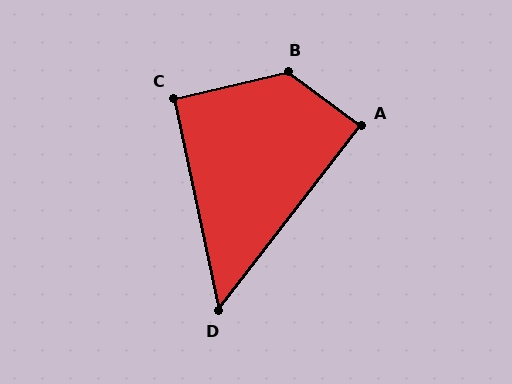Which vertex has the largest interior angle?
B, at approximately 130 degrees.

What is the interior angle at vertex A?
Approximately 89 degrees (approximately right).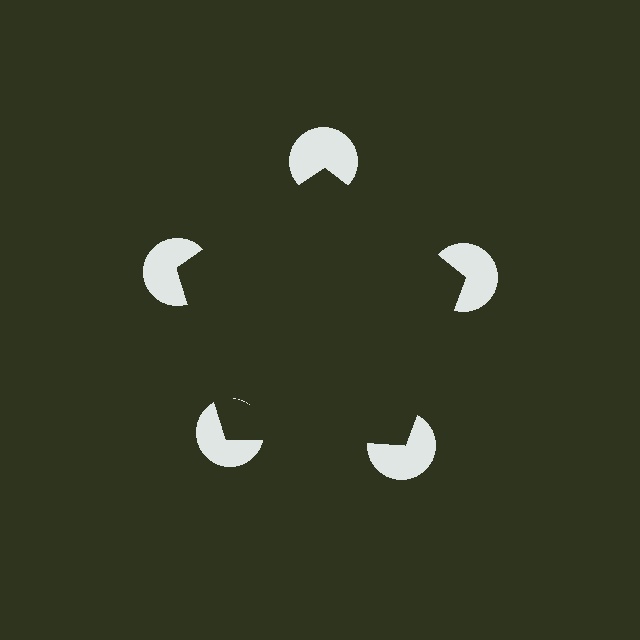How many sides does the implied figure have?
5 sides.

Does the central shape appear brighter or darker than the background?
It typically appears slightly darker than the background, even though no actual brightness change is drawn.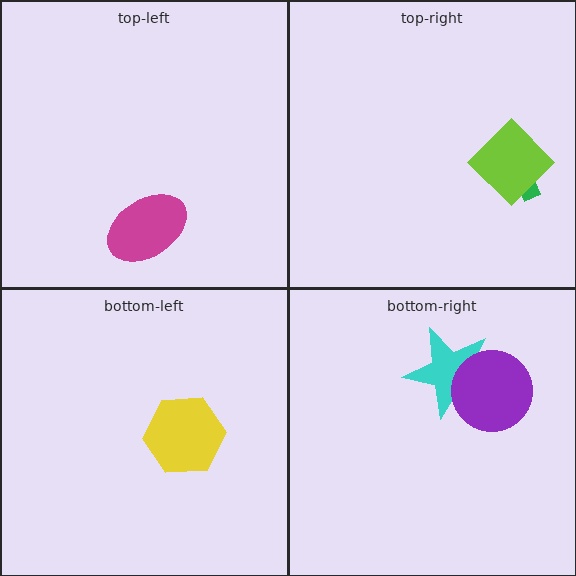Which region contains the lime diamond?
The top-right region.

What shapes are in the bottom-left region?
The yellow hexagon.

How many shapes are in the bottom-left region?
1.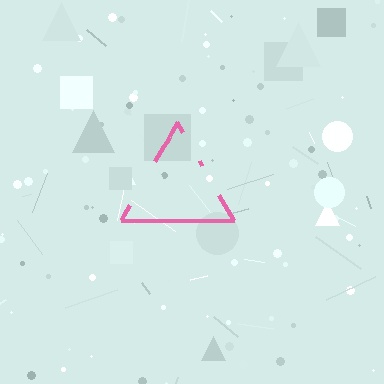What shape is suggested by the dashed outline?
The dashed outline suggests a triangle.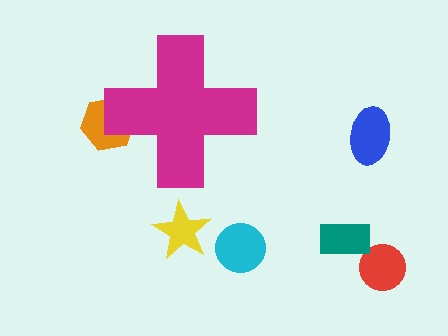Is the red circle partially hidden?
No, the red circle is fully visible.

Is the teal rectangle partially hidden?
No, the teal rectangle is fully visible.